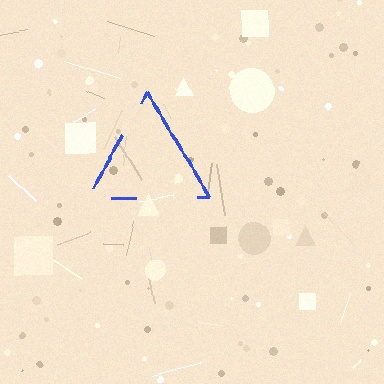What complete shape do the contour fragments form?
The contour fragments form a triangle.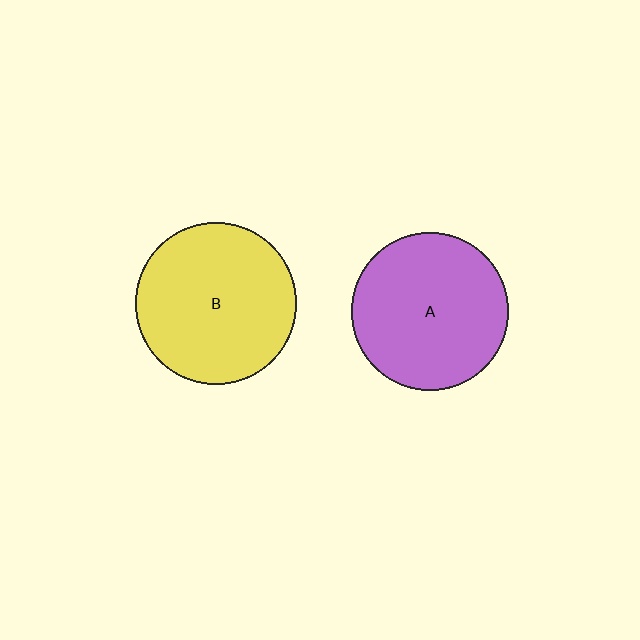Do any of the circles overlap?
No, none of the circles overlap.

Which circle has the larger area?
Circle B (yellow).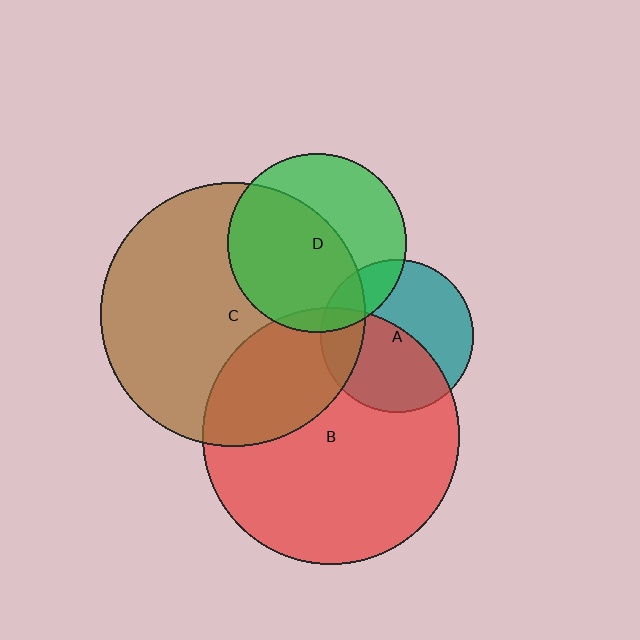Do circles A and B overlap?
Yes.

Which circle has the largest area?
Circle C (brown).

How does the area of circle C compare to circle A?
Approximately 3.0 times.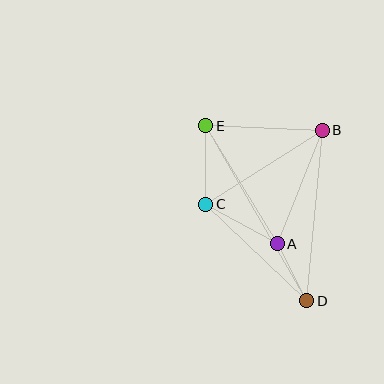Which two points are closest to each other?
Points A and D are closest to each other.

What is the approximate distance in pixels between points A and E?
The distance between A and E is approximately 138 pixels.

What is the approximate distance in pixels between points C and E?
The distance between C and E is approximately 79 pixels.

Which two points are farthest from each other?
Points D and E are farthest from each other.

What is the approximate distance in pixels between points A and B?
The distance between A and B is approximately 122 pixels.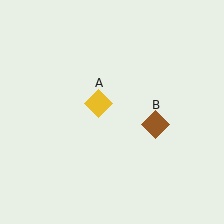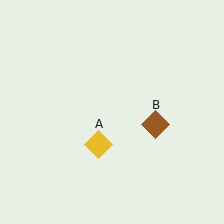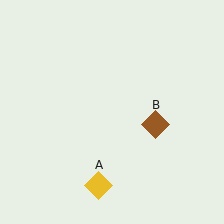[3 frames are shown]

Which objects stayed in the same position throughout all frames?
Brown diamond (object B) remained stationary.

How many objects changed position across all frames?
1 object changed position: yellow diamond (object A).